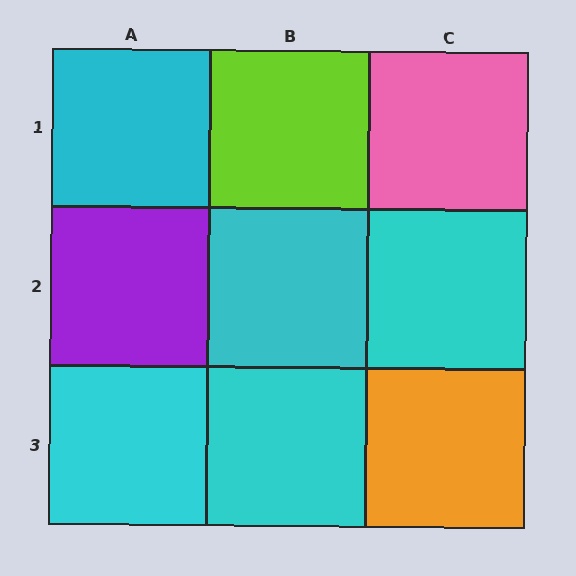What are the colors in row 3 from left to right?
Cyan, cyan, orange.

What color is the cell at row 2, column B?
Cyan.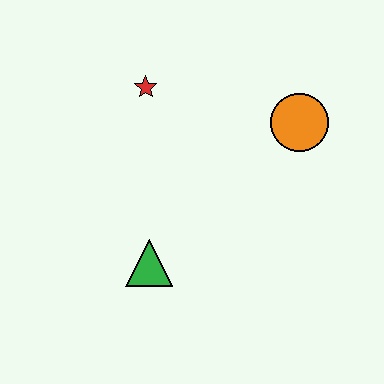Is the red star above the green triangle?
Yes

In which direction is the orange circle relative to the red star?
The orange circle is to the right of the red star.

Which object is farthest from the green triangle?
The orange circle is farthest from the green triangle.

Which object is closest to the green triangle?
The red star is closest to the green triangle.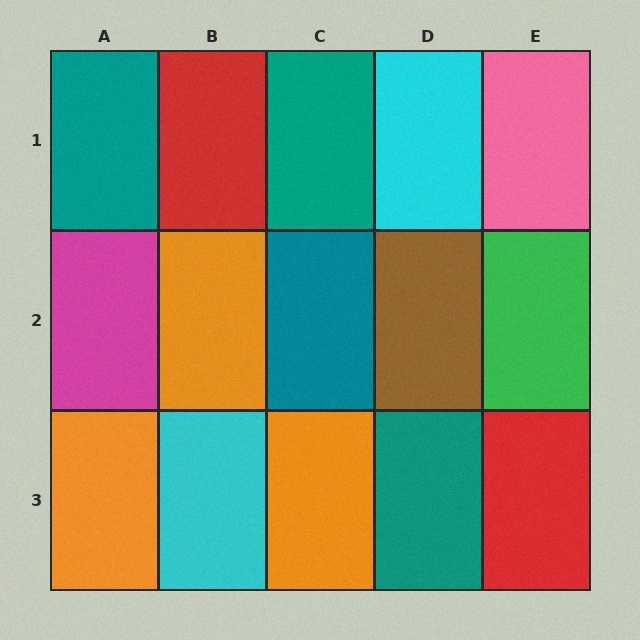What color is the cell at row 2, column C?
Teal.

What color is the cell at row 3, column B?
Cyan.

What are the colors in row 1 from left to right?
Teal, red, teal, cyan, pink.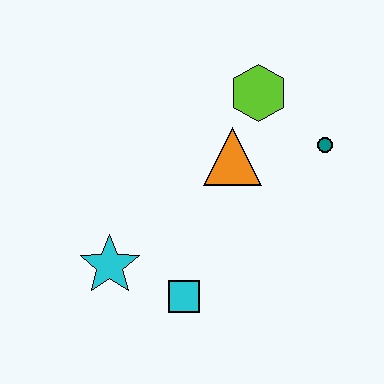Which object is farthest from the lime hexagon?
The cyan star is farthest from the lime hexagon.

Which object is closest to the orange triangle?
The lime hexagon is closest to the orange triangle.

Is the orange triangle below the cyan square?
No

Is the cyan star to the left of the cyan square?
Yes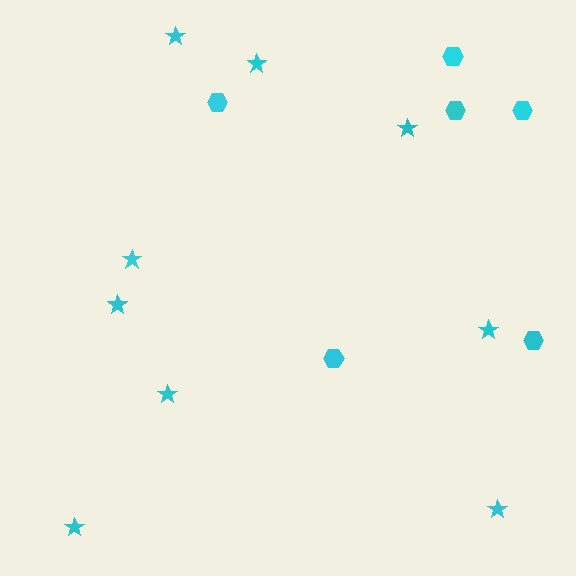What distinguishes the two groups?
There are 2 groups: one group of stars (9) and one group of hexagons (6).